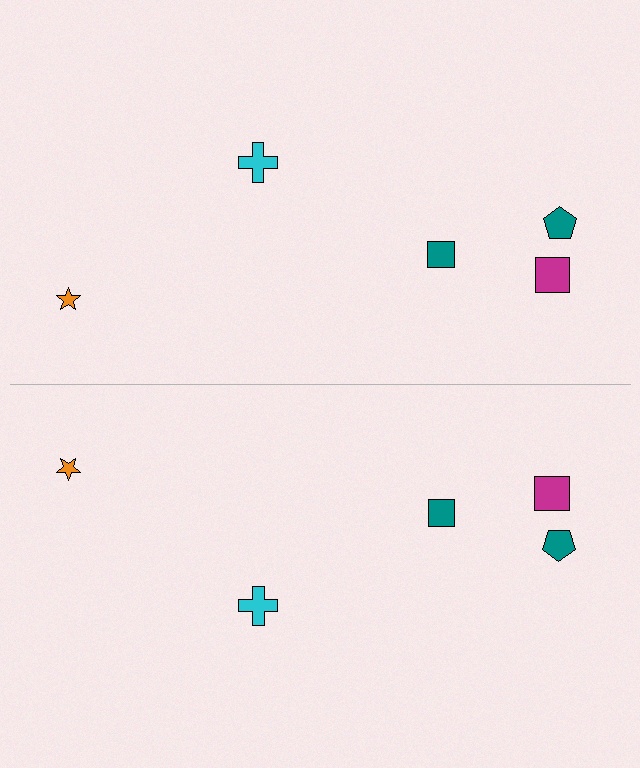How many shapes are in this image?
There are 10 shapes in this image.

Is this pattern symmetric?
Yes, this pattern has bilateral (reflection) symmetry.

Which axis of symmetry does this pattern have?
The pattern has a horizontal axis of symmetry running through the center of the image.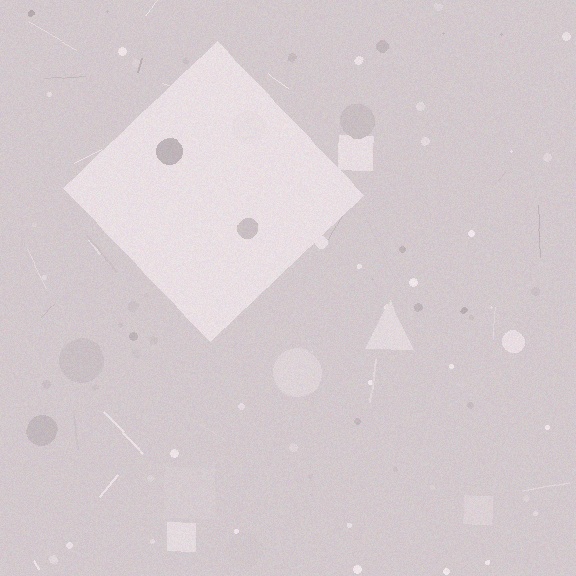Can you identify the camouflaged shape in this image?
The camouflaged shape is a diamond.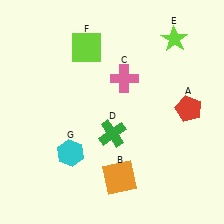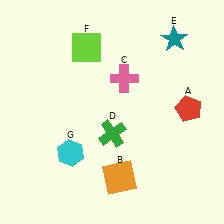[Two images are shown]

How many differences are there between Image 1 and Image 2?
There is 1 difference between the two images.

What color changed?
The star (E) changed from lime in Image 1 to teal in Image 2.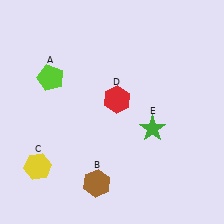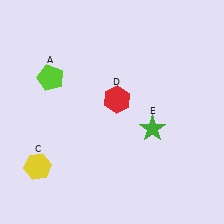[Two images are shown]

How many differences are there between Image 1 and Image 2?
There is 1 difference between the two images.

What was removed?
The brown hexagon (B) was removed in Image 2.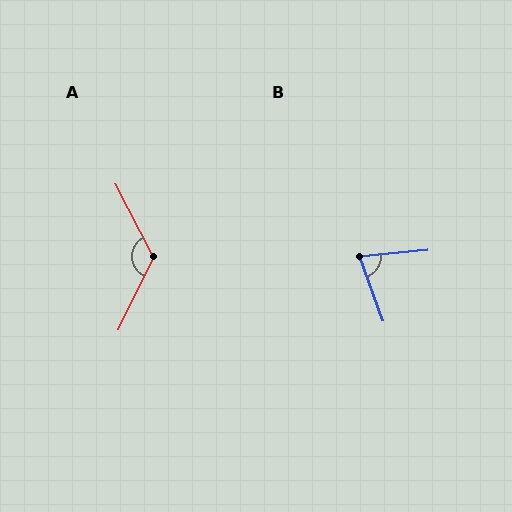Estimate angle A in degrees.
Approximately 127 degrees.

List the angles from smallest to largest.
B (76°), A (127°).